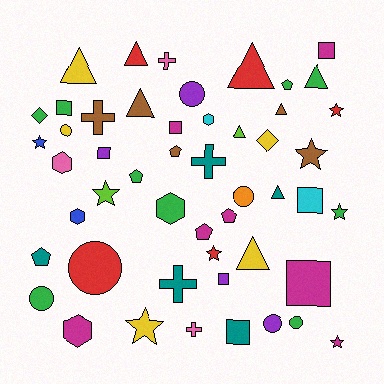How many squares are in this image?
There are 8 squares.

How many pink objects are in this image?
There are 3 pink objects.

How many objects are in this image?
There are 50 objects.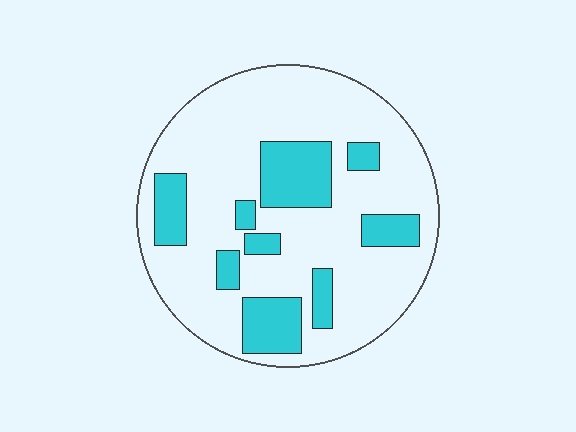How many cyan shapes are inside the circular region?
9.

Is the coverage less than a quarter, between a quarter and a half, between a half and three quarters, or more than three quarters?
Less than a quarter.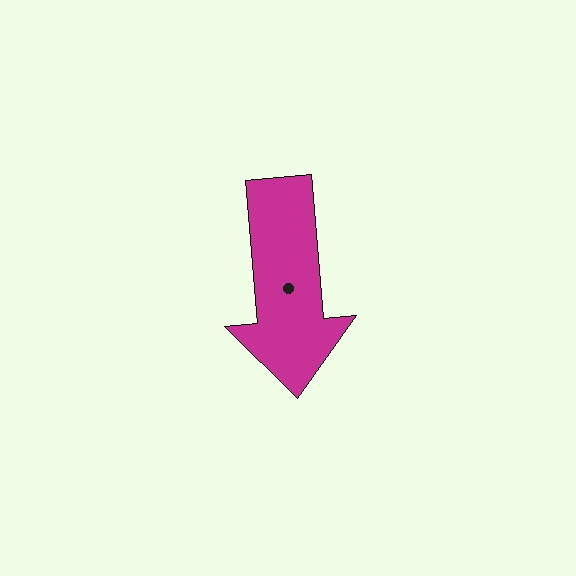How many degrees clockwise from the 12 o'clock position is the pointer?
Approximately 175 degrees.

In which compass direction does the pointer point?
South.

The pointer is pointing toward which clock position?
Roughly 6 o'clock.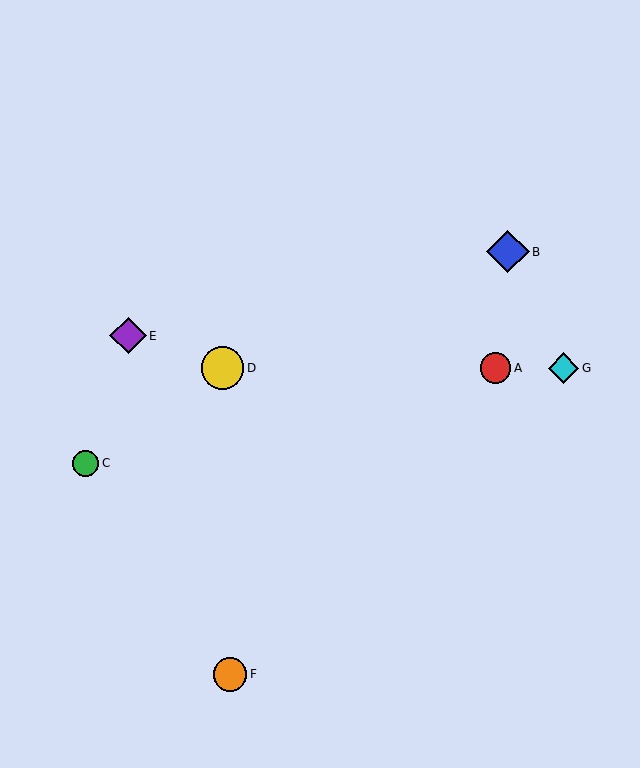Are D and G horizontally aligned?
Yes, both are at y≈368.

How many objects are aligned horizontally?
3 objects (A, D, G) are aligned horizontally.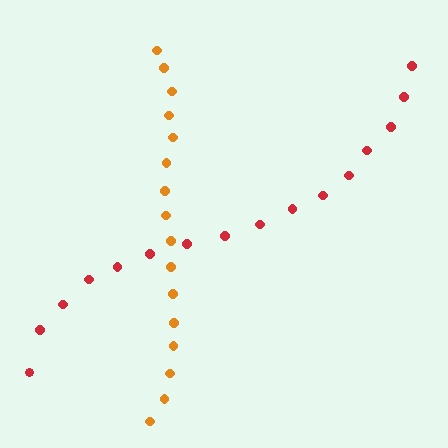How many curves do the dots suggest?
There are 2 distinct paths.